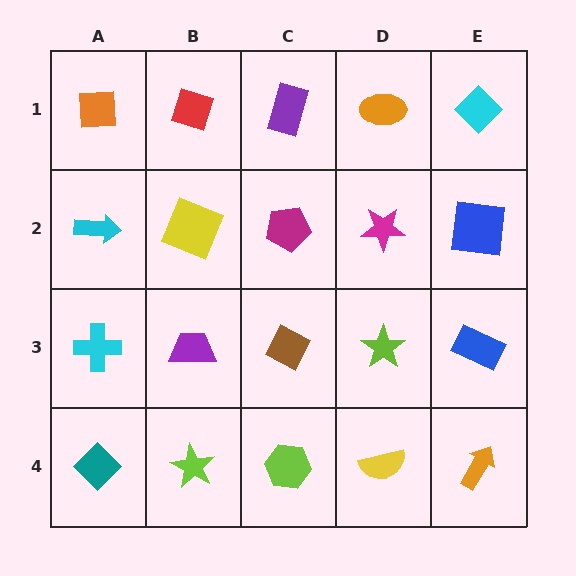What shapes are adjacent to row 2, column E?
A cyan diamond (row 1, column E), a blue rectangle (row 3, column E), a magenta star (row 2, column D).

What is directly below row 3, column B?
A lime star.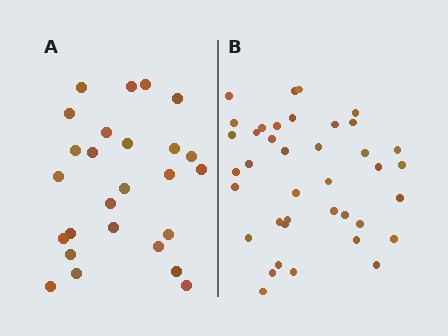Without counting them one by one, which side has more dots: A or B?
Region B (the right region) has more dots.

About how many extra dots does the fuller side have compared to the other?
Region B has approximately 15 more dots than region A.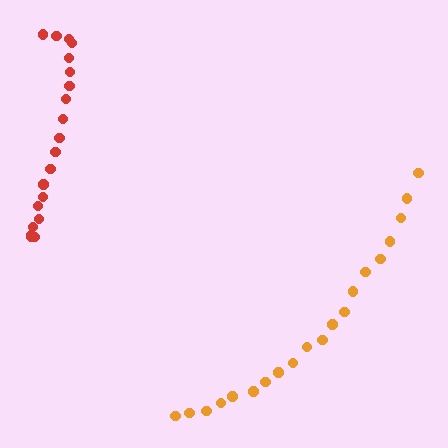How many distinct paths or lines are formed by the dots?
There are 2 distinct paths.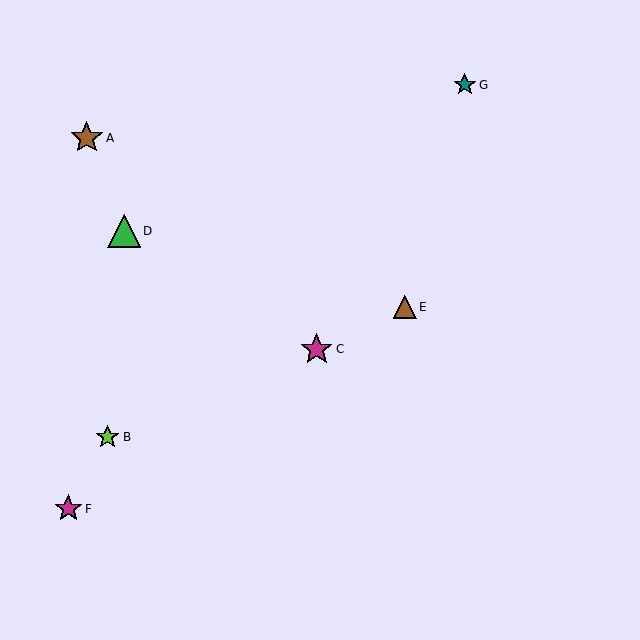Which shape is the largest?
The green triangle (labeled D) is the largest.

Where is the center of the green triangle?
The center of the green triangle is at (124, 231).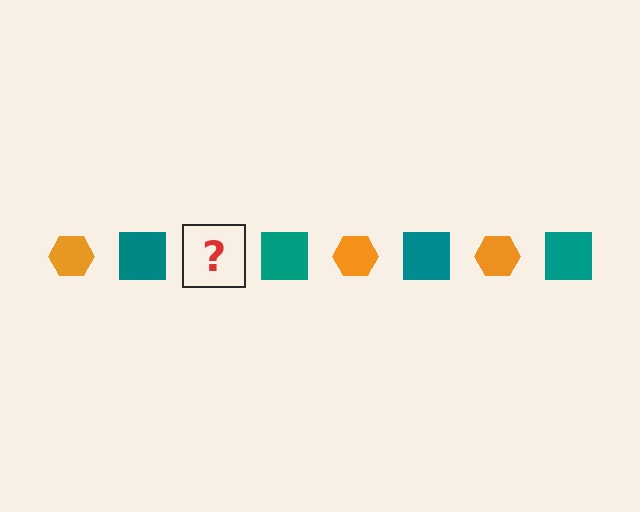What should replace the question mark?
The question mark should be replaced with an orange hexagon.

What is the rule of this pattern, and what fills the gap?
The rule is that the pattern alternates between orange hexagon and teal square. The gap should be filled with an orange hexagon.